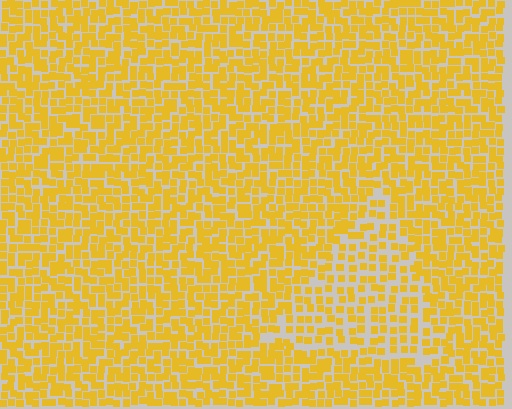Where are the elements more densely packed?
The elements are more densely packed outside the triangle boundary.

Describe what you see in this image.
The image contains small yellow elements arranged at two different densities. A triangle-shaped region is visible where the elements are less densely packed than the surrounding area.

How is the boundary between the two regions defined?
The boundary is defined by a change in element density (approximately 1.7x ratio). All elements are the same color, size, and shape.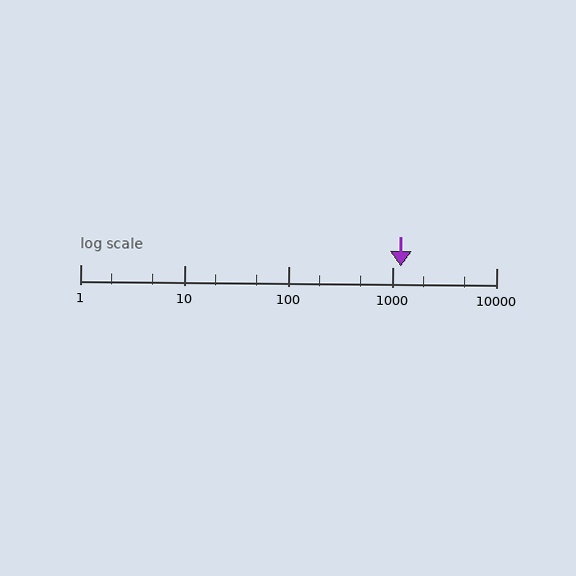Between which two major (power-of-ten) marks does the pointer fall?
The pointer is between 1000 and 10000.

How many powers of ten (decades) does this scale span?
The scale spans 4 decades, from 1 to 10000.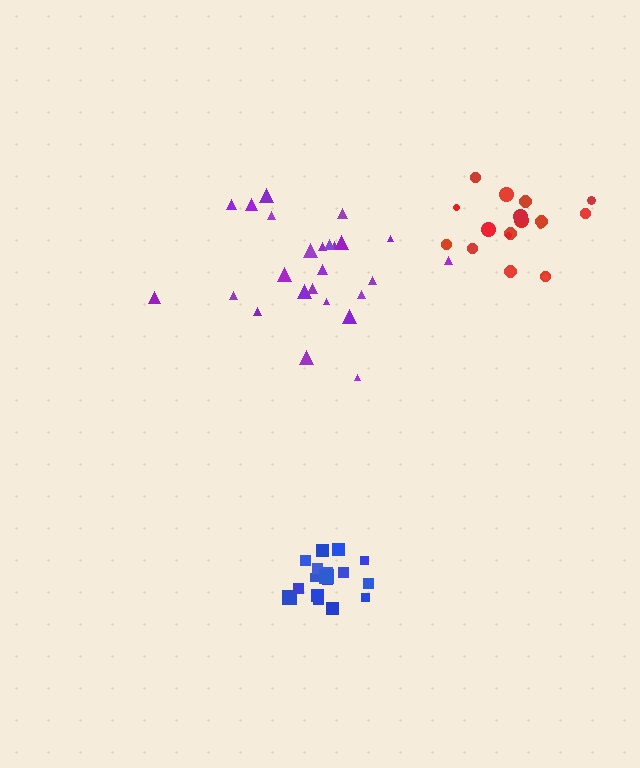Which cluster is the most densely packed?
Blue.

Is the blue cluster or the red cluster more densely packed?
Blue.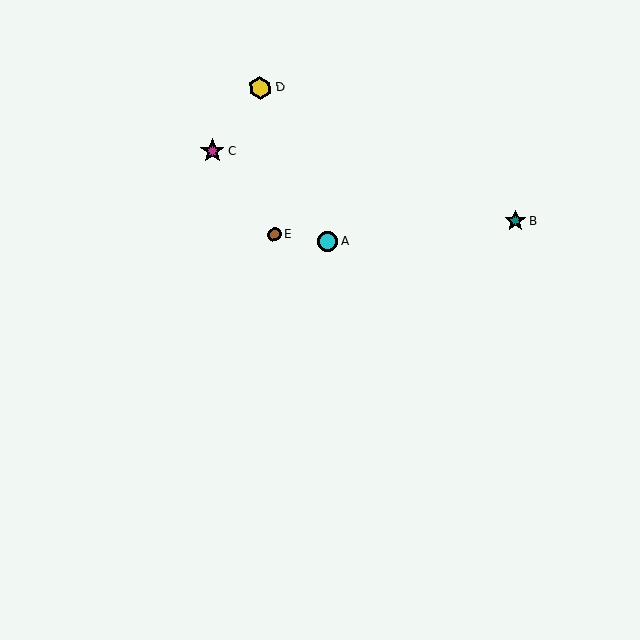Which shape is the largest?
The magenta star (labeled C) is the largest.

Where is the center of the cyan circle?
The center of the cyan circle is at (328, 241).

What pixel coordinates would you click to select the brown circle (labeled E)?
Click at (275, 234) to select the brown circle E.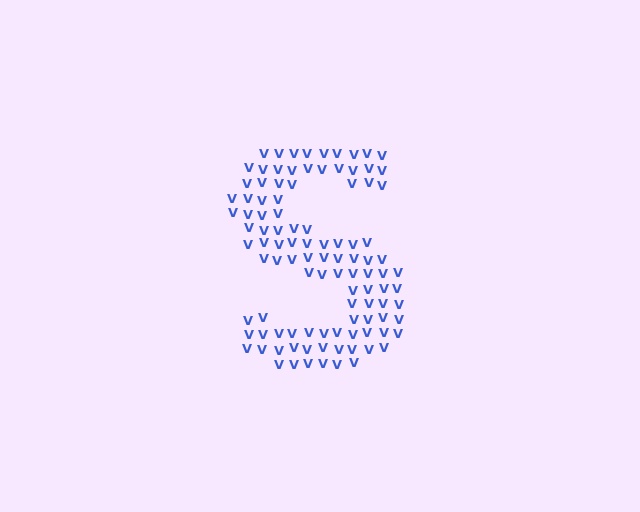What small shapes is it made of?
It is made of small letter V's.